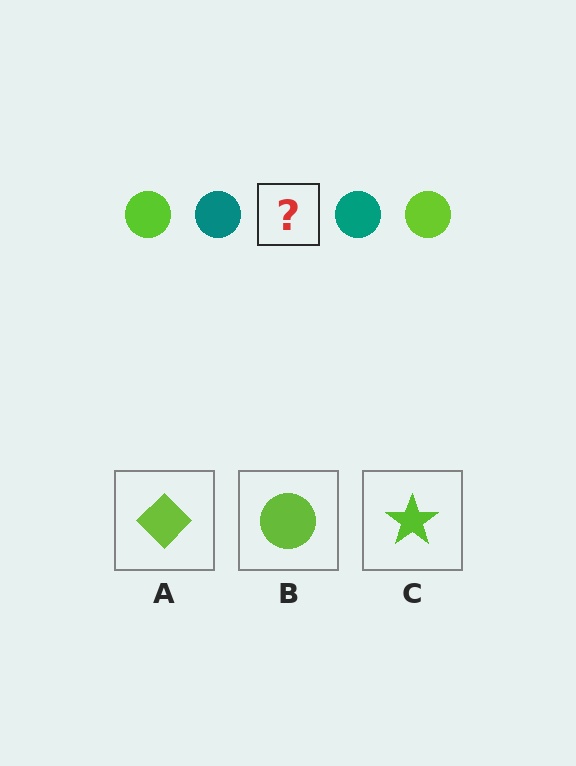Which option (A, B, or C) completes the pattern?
B.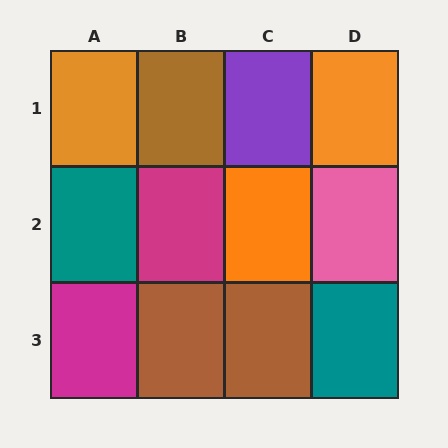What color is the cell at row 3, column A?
Magenta.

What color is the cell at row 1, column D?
Orange.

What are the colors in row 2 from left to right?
Teal, magenta, orange, pink.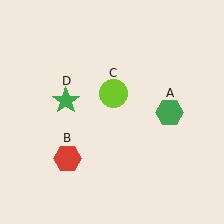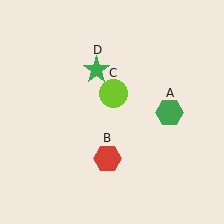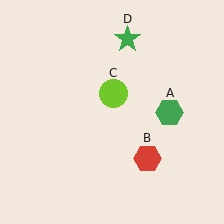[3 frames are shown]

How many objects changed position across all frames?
2 objects changed position: red hexagon (object B), green star (object D).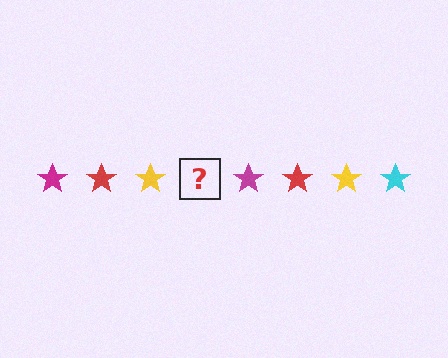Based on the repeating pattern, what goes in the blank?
The blank should be a cyan star.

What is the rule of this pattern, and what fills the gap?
The rule is that the pattern cycles through magenta, red, yellow, cyan stars. The gap should be filled with a cyan star.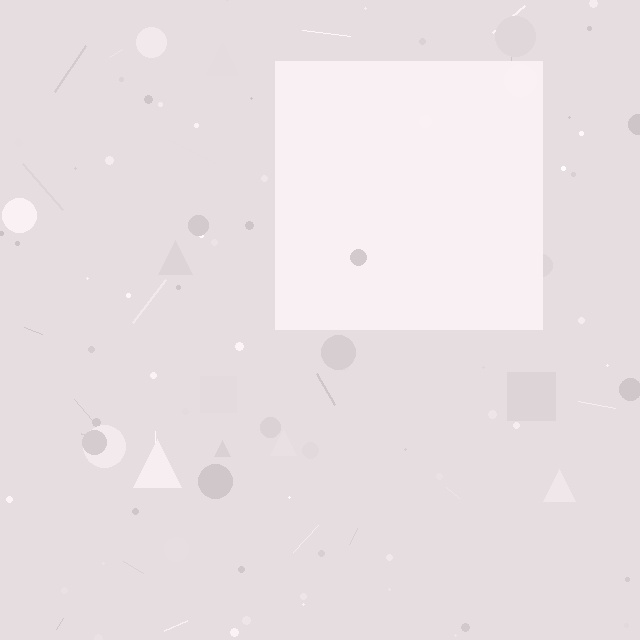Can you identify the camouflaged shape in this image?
The camouflaged shape is a square.